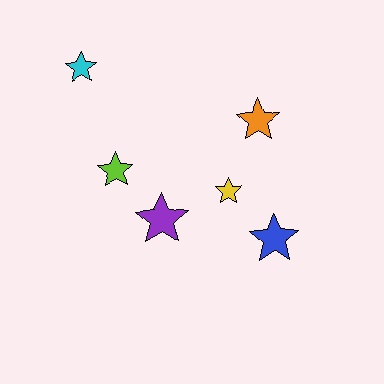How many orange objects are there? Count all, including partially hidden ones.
There is 1 orange object.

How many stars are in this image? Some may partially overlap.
There are 6 stars.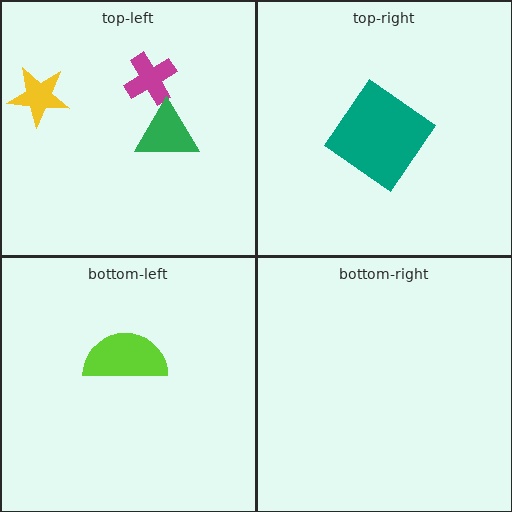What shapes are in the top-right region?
The teal diamond.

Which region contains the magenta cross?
The top-left region.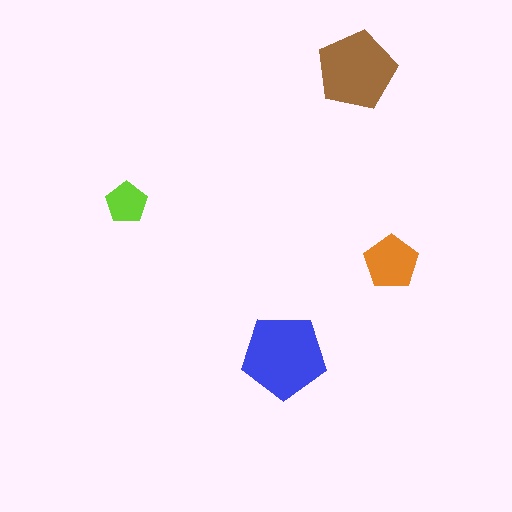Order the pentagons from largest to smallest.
the blue one, the brown one, the orange one, the lime one.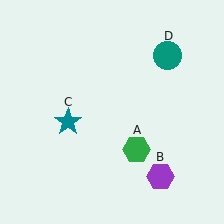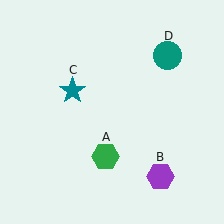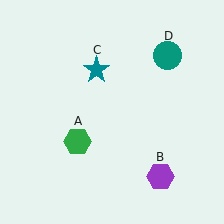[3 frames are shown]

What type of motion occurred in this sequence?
The green hexagon (object A), teal star (object C) rotated clockwise around the center of the scene.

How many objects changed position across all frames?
2 objects changed position: green hexagon (object A), teal star (object C).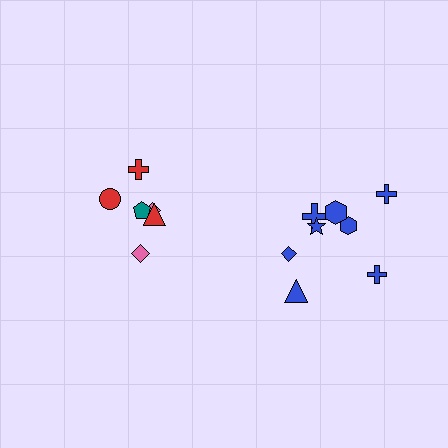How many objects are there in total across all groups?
There are 14 objects.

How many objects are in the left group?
There are 6 objects.